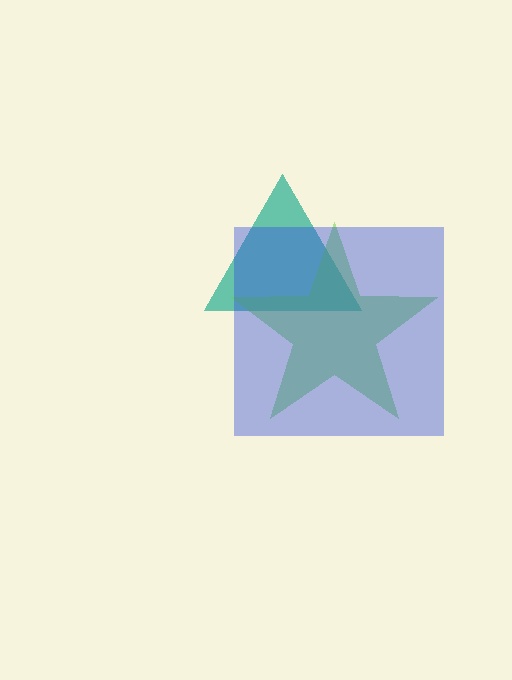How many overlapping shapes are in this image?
There are 3 overlapping shapes in the image.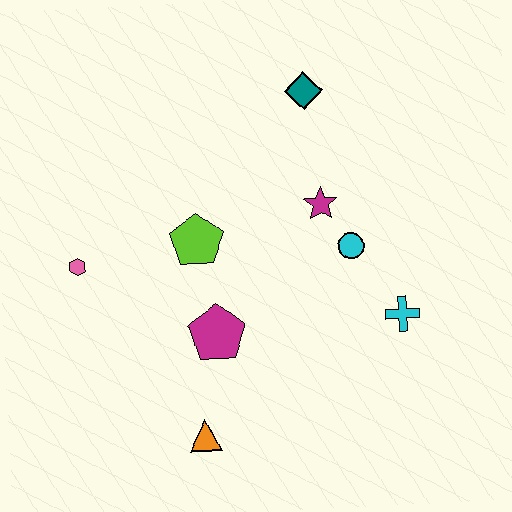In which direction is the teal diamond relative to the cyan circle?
The teal diamond is above the cyan circle.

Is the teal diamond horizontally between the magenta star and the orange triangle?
Yes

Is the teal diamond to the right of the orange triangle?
Yes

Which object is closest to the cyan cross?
The cyan circle is closest to the cyan cross.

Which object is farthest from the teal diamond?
The orange triangle is farthest from the teal diamond.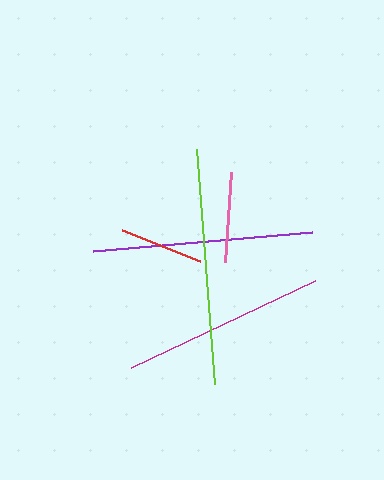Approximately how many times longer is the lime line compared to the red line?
The lime line is approximately 2.8 times the length of the red line.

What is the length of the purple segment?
The purple segment is approximately 220 pixels long.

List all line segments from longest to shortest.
From longest to shortest: lime, purple, magenta, pink, red.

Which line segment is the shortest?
The red line is the shortest at approximately 84 pixels.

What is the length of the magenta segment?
The magenta segment is approximately 204 pixels long.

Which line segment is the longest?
The lime line is the longest at approximately 236 pixels.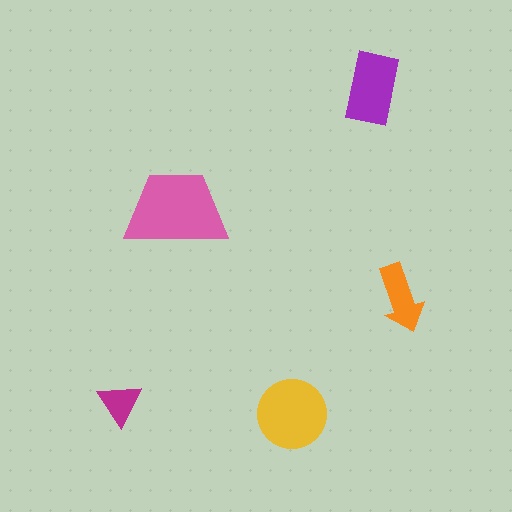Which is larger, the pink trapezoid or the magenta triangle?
The pink trapezoid.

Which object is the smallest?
The magenta triangle.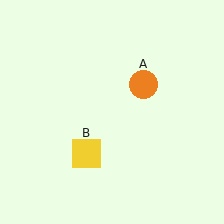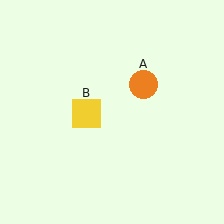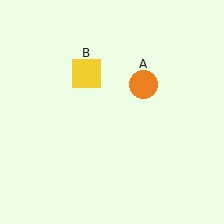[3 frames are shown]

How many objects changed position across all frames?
1 object changed position: yellow square (object B).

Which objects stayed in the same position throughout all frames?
Orange circle (object A) remained stationary.